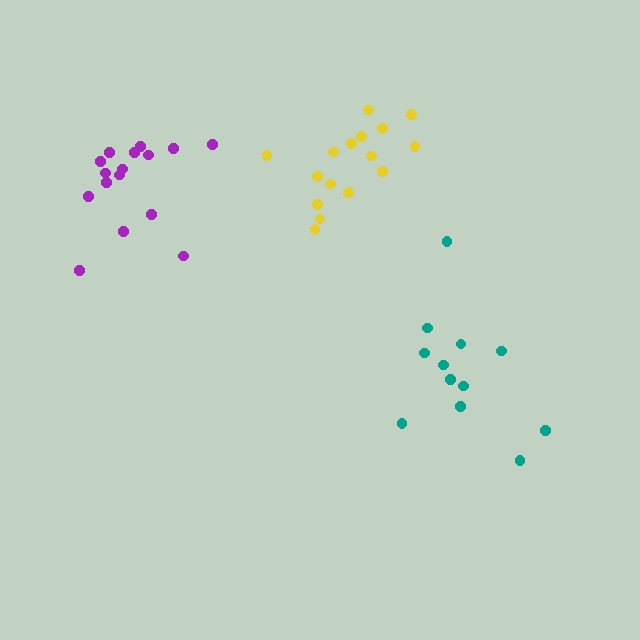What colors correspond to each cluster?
The clusters are colored: yellow, teal, purple.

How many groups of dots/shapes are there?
There are 3 groups.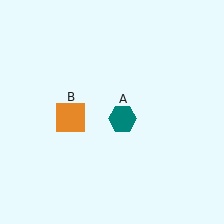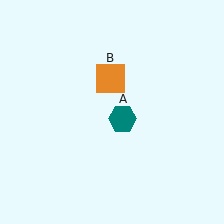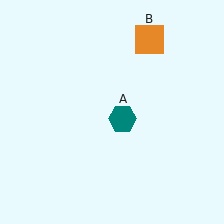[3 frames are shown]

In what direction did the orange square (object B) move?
The orange square (object B) moved up and to the right.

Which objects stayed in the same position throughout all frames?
Teal hexagon (object A) remained stationary.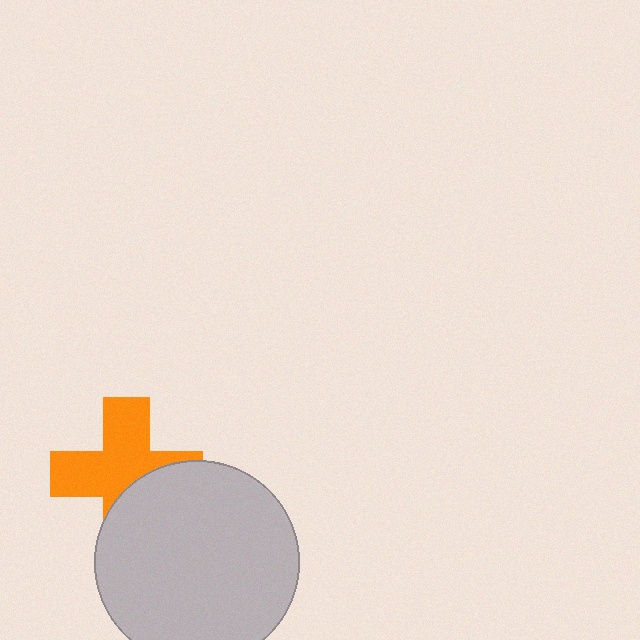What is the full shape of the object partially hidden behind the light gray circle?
The partially hidden object is an orange cross.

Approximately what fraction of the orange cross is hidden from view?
Roughly 39% of the orange cross is hidden behind the light gray circle.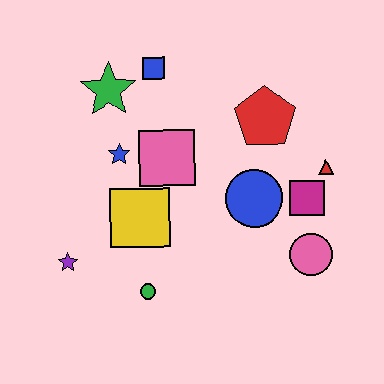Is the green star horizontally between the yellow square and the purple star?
Yes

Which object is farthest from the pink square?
The pink circle is farthest from the pink square.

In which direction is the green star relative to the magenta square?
The green star is to the left of the magenta square.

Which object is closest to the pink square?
The blue star is closest to the pink square.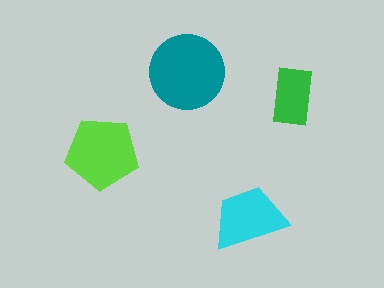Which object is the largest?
The teal circle.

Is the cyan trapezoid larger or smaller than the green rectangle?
Larger.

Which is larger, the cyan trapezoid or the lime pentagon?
The lime pentagon.